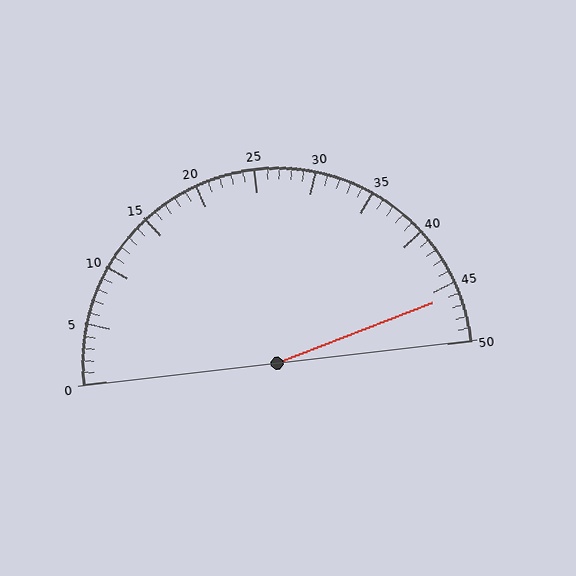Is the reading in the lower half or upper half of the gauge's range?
The reading is in the upper half of the range (0 to 50).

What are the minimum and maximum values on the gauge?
The gauge ranges from 0 to 50.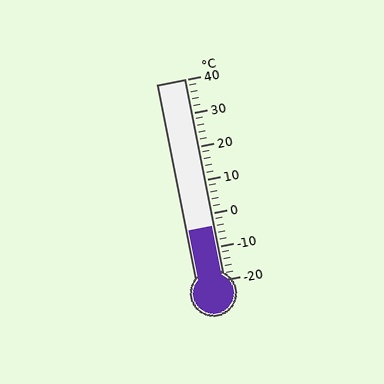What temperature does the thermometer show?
The thermometer shows approximately -4°C.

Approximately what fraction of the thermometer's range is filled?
The thermometer is filled to approximately 25% of its range.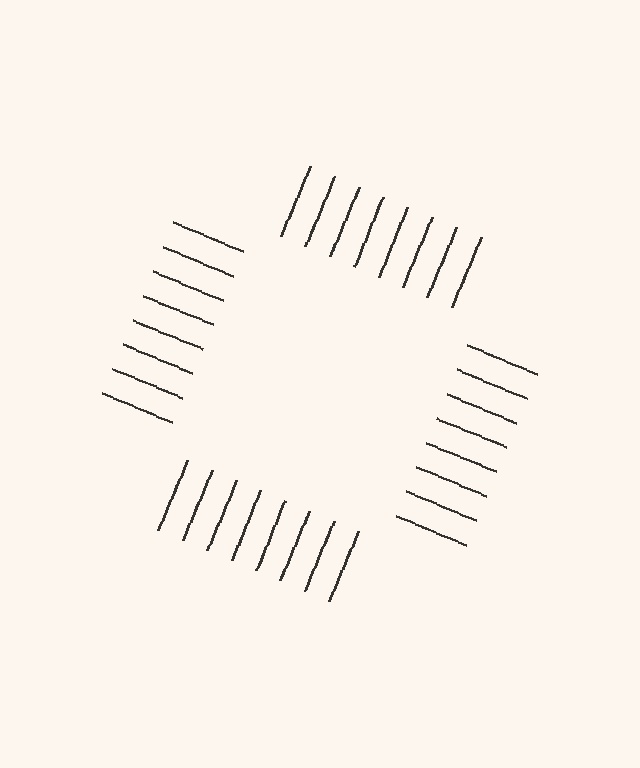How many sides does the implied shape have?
4 sides — the line-ends trace a square.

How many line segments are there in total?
32 — 8 along each of the 4 edges.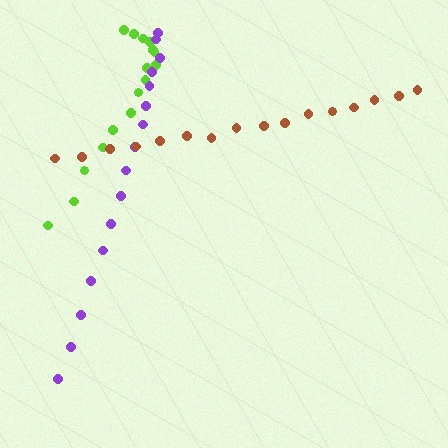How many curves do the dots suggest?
There are 3 distinct paths.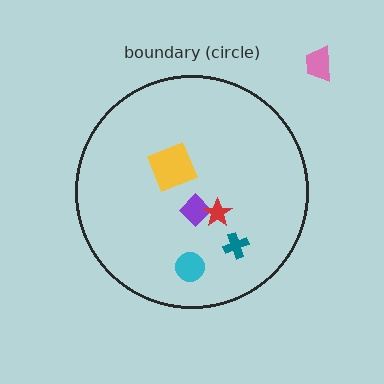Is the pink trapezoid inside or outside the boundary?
Outside.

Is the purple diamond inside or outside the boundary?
Inside.